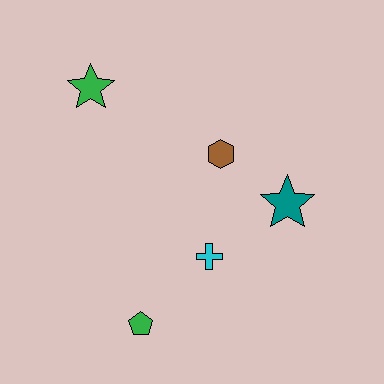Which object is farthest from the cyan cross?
The green star is farthest from the cyan cross.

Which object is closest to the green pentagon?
The cyan cross is closest to the green pentagon.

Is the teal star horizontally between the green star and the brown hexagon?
No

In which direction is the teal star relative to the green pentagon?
The teal star is to the right of the green pentagon.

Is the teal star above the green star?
No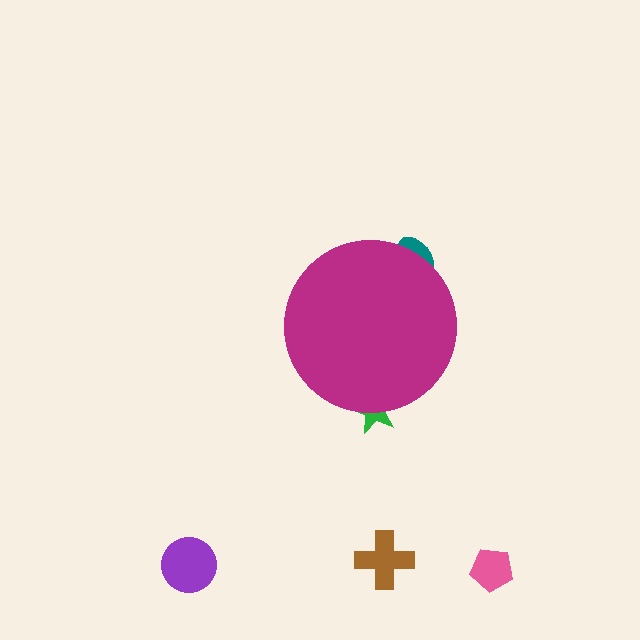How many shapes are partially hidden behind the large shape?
2 shapes are partially hidden.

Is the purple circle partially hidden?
No, the purple circle is fully visible.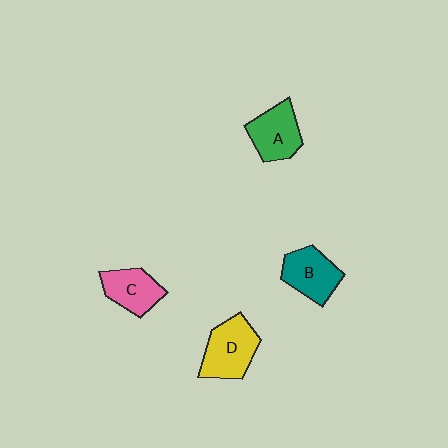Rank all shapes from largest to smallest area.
From largest to smallest: D (yellow), B (teal), A (green), C (pink).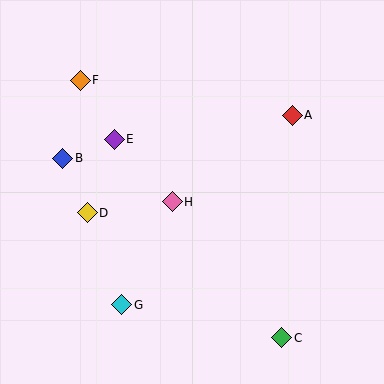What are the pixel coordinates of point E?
Point E is at (114, 139).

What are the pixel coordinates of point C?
Point C is at (282, 338).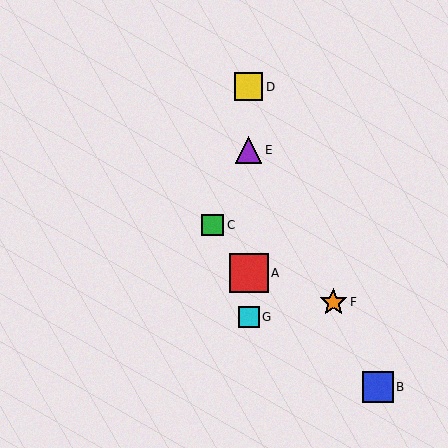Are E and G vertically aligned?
Yes, both are at x≈249.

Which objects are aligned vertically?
Objects A, D, E, G are aligned vertically.